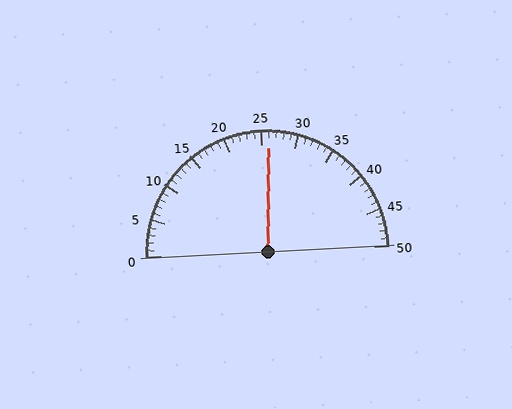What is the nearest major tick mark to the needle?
The nearest major tick mark is 25.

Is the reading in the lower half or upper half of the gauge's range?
The reading is in the upper half of the range (0 to 50).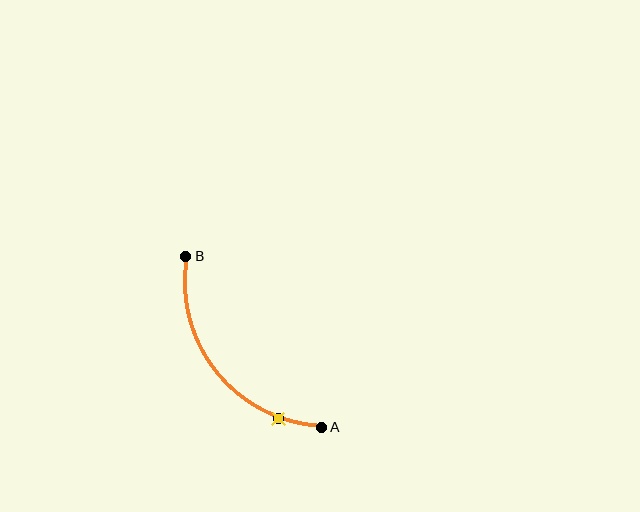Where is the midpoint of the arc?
The arc midpoint is the point on the curve farthest from the straight line joining A and B. It sits below and to the left of that line.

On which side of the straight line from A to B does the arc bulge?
The arc bulges below and to the left of the straight line connecting A and B.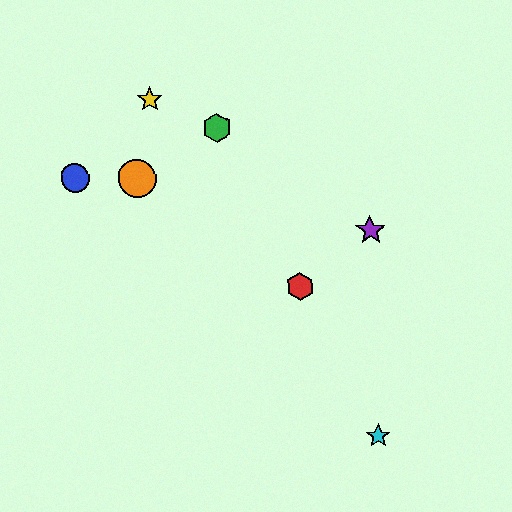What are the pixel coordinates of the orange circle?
The orange circle is at (137, 179).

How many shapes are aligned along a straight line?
3 shapes (the red hexagon, the green hexagon, the cyan star) are aligned along a straight line.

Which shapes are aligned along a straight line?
The red hexagon, the green hexagon, the cyan star are aligned along a straight line.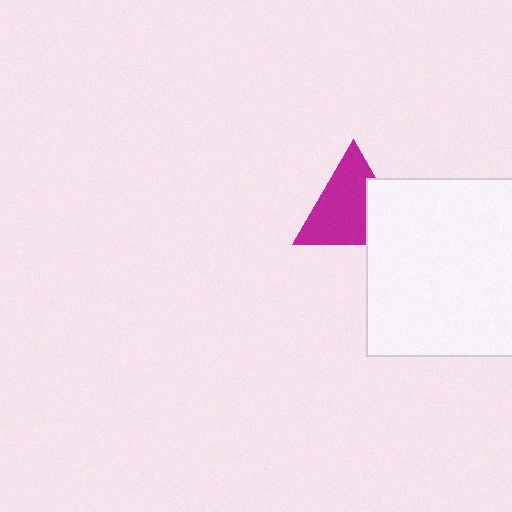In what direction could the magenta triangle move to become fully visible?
The magenta triangle could move left. That would shift it out from behind the white rectangle entirely.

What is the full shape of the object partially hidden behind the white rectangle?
The partially hidden object is a magenta triangle.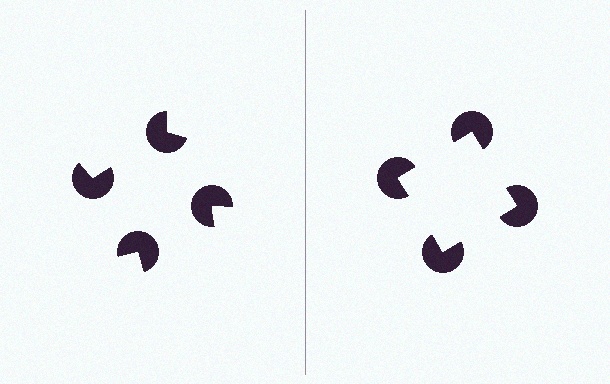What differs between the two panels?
The pac-man discs are positioned identically on both sides; only the wedge orientations differ. On the right they align to a square; on the left they are misaligned.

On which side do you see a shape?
An illusory square appears on the right side. On the left side the wedge cuts are rotated, so no coherent shape forms.